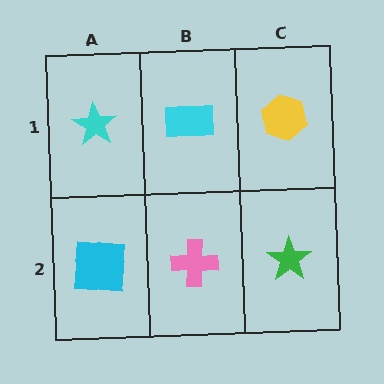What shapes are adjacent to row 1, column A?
A cyan square (row 2, column A), a cyan rectangle (row 1, column B).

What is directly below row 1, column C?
A green star.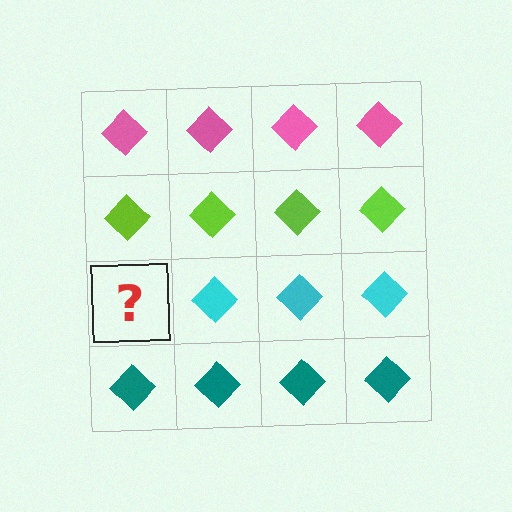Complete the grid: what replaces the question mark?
The question mark should be replaced with a cyan diamond.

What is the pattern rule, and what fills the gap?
The rule is that each row has a consistent color. The gap should be filled with a cyan diamond.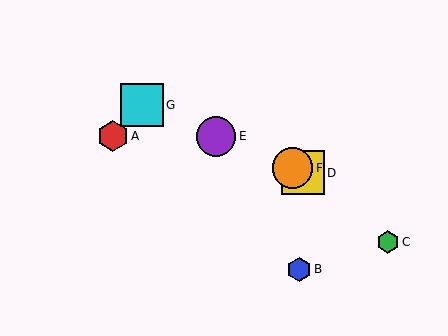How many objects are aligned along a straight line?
4 objects (D, E, F, G) are aligned along a straight line.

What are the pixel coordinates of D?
Object D is at (303, 173).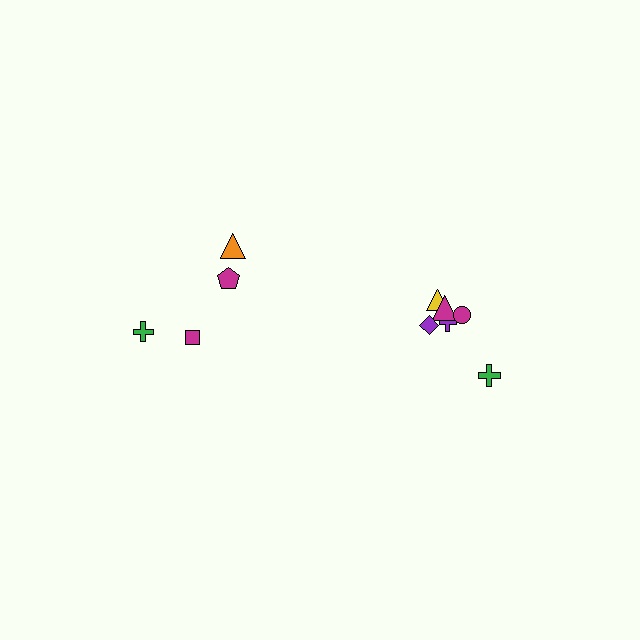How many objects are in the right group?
There are 6 objects.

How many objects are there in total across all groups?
There are 10 objects.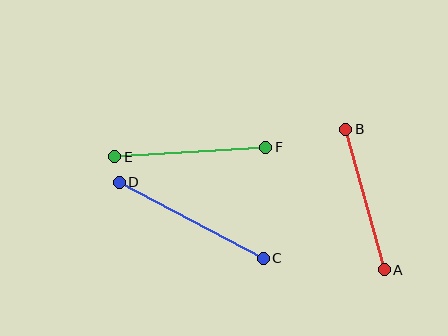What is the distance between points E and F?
The distance is approximately 151 pixels.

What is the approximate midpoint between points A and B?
The midpoint is at approximately (365, 200) pixels.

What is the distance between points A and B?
The distance is approximately 146 pixels.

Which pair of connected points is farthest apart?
Points C and D are farthest apart.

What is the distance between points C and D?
The distance is approximately 163 pixels.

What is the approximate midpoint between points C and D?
The midpoint is at approximately (191, 220) pixels.